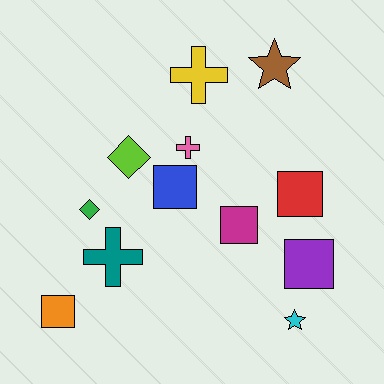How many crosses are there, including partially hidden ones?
There are 3 crosses.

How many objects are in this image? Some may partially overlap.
There are 12 objects.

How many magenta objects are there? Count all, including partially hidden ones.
There is 1 magenta object.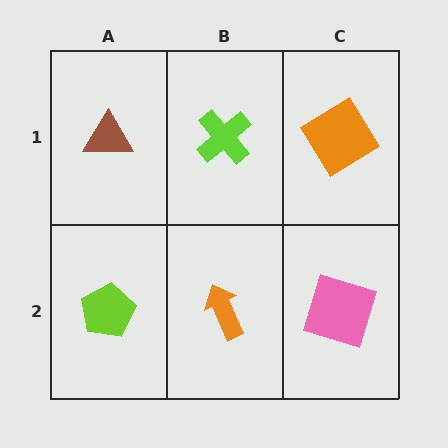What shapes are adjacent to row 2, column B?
A lime cross (row 1, column B), a lime pentagon (row 2, column A), a pink square (row 2, column C).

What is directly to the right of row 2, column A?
An orange arrow.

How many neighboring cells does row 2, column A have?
2.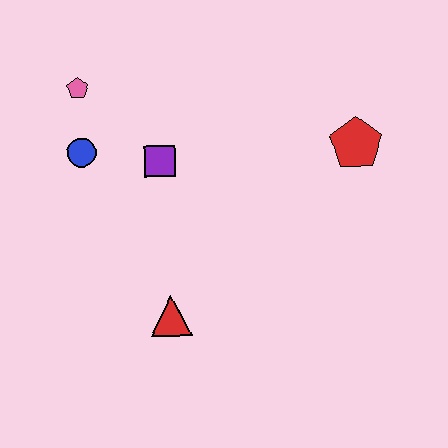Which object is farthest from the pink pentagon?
The red pentagon is farthest from the pink pentagon.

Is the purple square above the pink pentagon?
No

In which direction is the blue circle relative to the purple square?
The blue circle is to the left of the purple square.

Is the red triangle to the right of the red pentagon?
No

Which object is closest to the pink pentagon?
The blue circle is closest to the pink pentagon.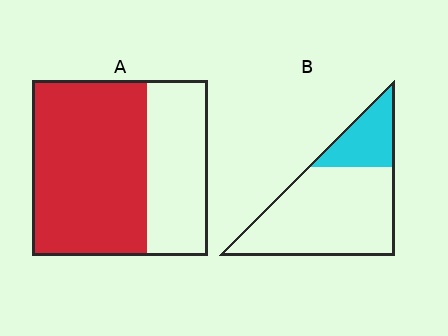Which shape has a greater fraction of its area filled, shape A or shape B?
Shape A.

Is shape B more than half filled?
No.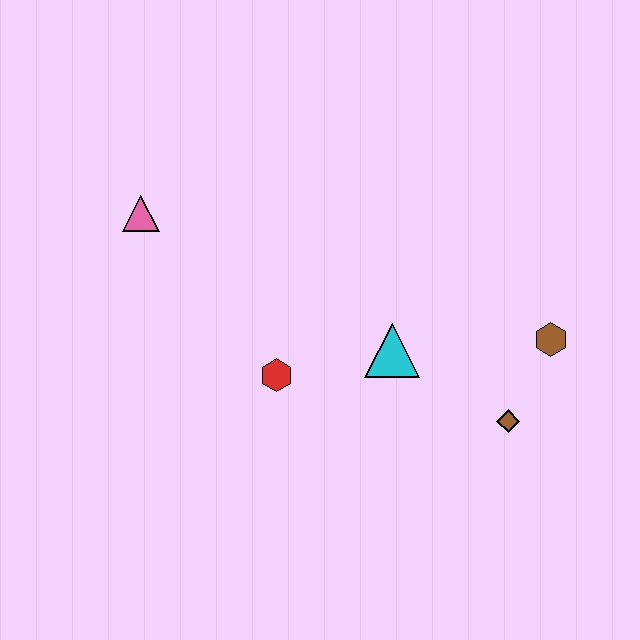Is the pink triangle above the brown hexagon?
Yes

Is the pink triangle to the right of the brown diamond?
No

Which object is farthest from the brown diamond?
The pink triangle is farthest from the brown diamond.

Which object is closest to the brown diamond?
The brown hexagon is closest to the brown diamond.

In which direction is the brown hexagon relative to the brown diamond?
The brown hexagon is above the brown diamond.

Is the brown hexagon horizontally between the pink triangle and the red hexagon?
No